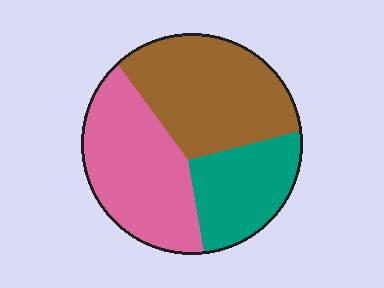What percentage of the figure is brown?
Brown covers roughly 40% of the figure.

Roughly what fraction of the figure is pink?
Pink takes up between a quarter and a half of the figure.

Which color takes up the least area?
Teal, at roughly 25%.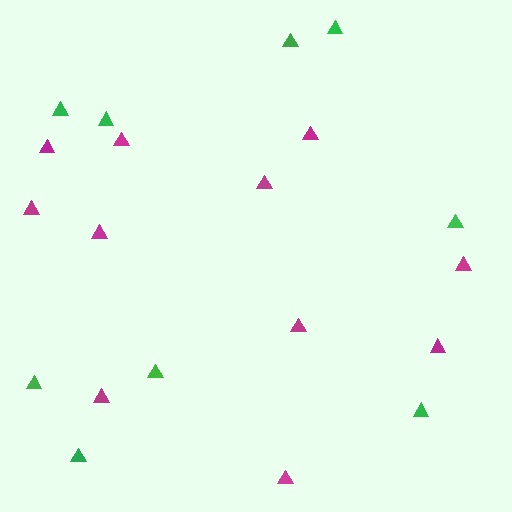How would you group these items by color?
There are 2 groups: one group of green triangles (9) and one group of magenta triangles (11).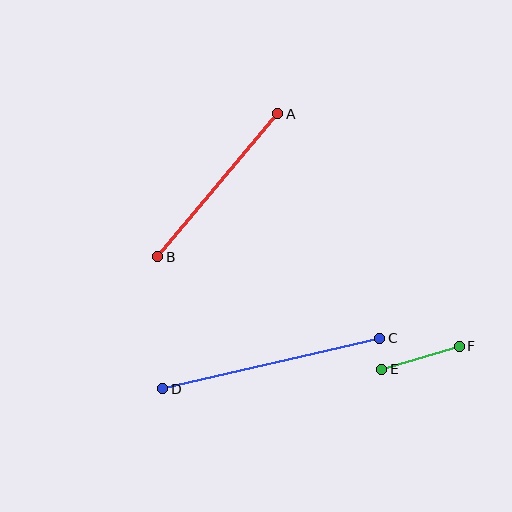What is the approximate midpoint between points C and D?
The midpoint is at approximately (271, 364) pixels.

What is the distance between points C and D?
The distance is approximately 223 pixels.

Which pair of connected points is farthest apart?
Points C and D are farthest apart.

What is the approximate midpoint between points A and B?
The midpoint is at approximately (218, 185) pixels.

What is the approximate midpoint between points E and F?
The midpoint is at approximately (421, 358) pixels.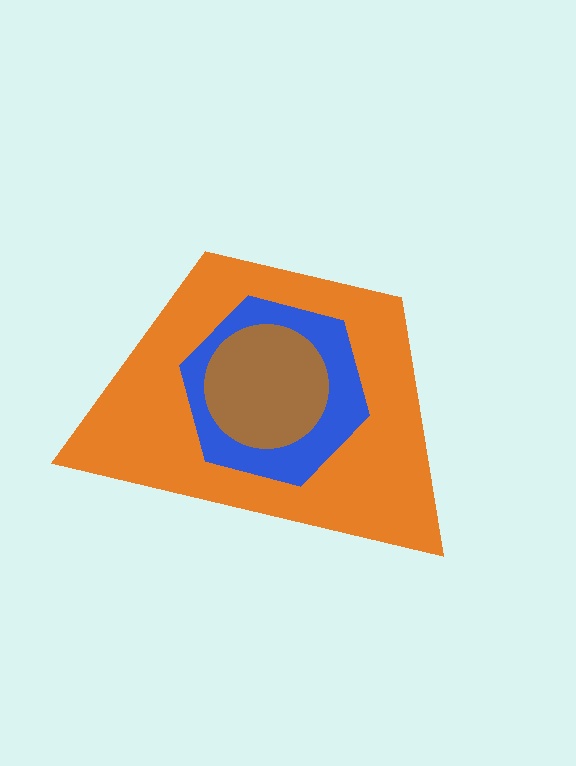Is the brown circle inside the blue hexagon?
Yes.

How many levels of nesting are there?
3.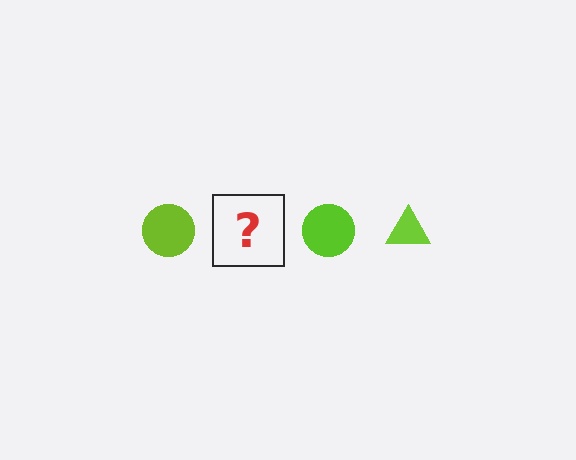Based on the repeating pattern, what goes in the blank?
The blank should be a lime triangle.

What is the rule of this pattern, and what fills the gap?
The rule is that the pattern cycles through circle, triangle shapes in lime. The gap should be filled with a lime triangle.